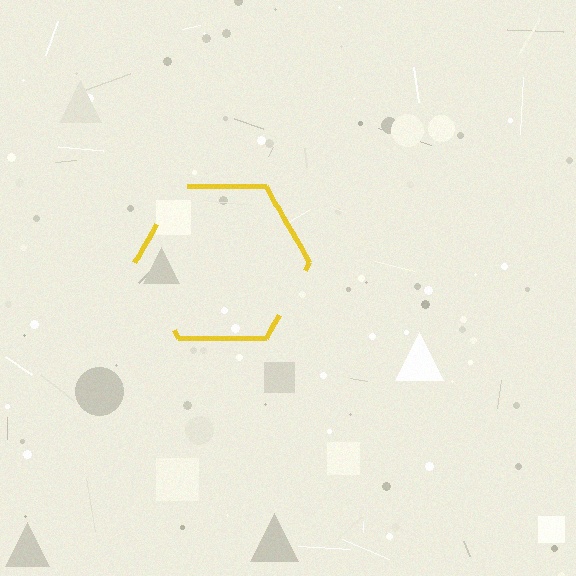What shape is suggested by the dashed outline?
The dashed outline suggests a hexagon.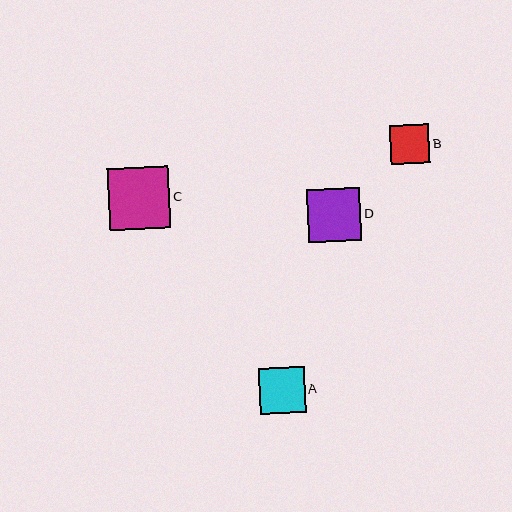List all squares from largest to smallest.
From largest to smallest: C, D, A, B.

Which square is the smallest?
Square B is the smallest with a size of approximately 39 pixels.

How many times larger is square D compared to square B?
Square D is approximately 1.4 times the size of square B.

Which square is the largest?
Square C is the largest with a size of approximately 62 pixels.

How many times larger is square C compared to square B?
Square C is approximately 1.6 times the size of square B.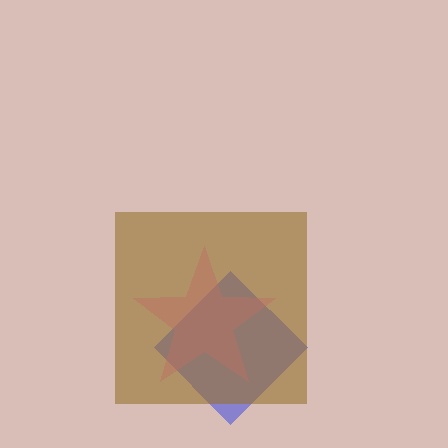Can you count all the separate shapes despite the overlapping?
Yes, there are 3 separate shapes.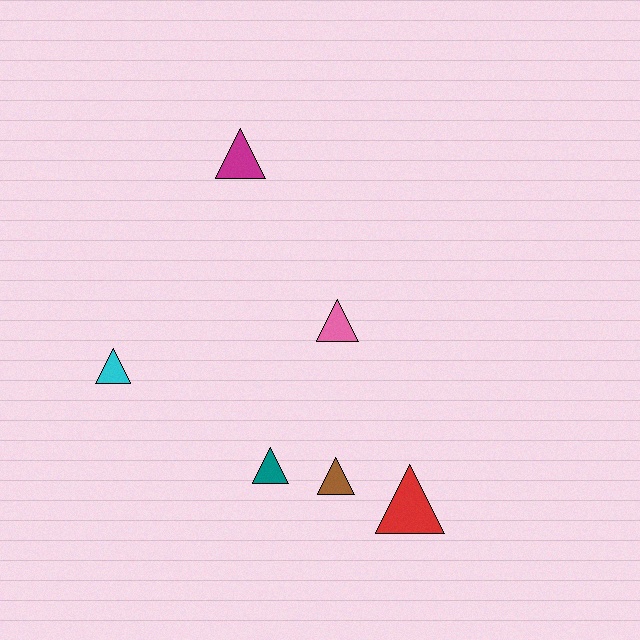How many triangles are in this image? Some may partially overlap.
There are 6 triangles.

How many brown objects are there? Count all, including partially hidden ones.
There is 1 brown object.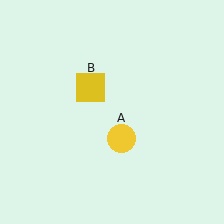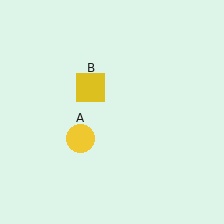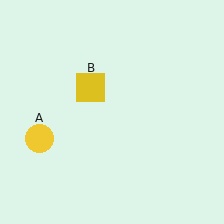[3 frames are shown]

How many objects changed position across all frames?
1 object changed position: yellow circle (object A).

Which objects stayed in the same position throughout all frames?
Yellow square (object B) remained stationary.